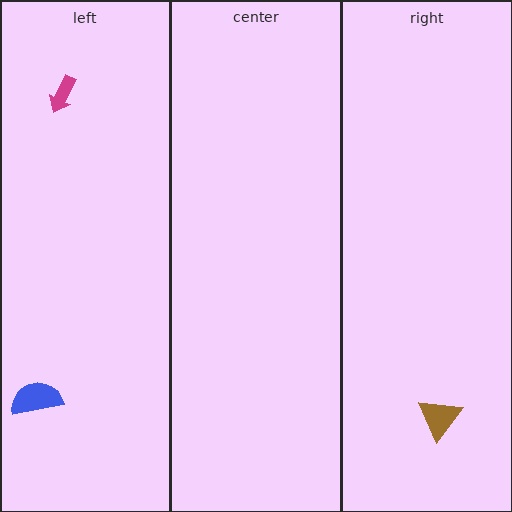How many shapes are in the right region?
1.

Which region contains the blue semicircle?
The left region.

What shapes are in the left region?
The magenta arrow, the blue semicircle.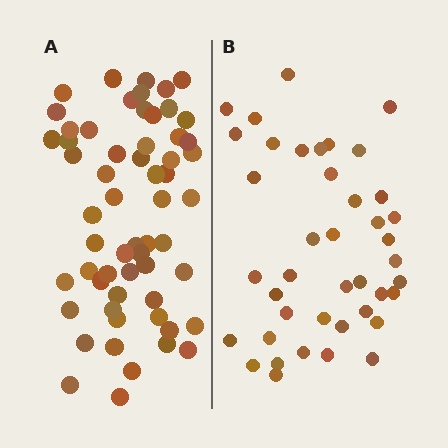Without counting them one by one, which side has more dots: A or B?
Region A (the left region) has more dots.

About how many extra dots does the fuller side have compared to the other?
Region A has approximately 20 more dots than region B.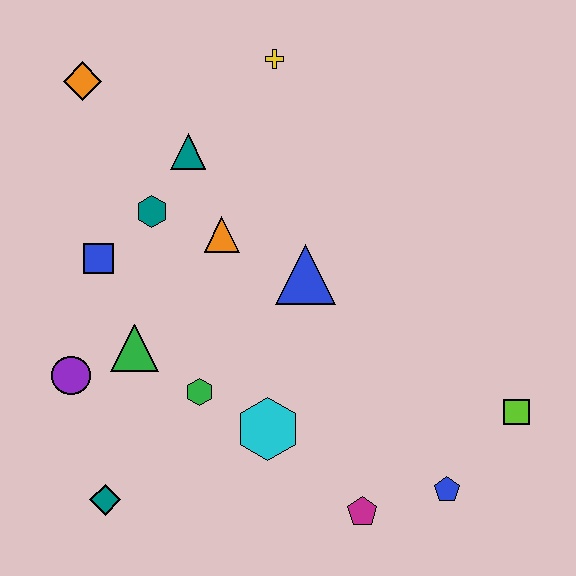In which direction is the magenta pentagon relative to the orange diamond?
The magenta pentagon is below the orange diamond.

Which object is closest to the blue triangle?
The orange triangle is closest to the blue triangle.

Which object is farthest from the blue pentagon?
The orange diamond is farthest from the blue pentagon.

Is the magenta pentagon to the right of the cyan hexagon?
Yes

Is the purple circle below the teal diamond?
No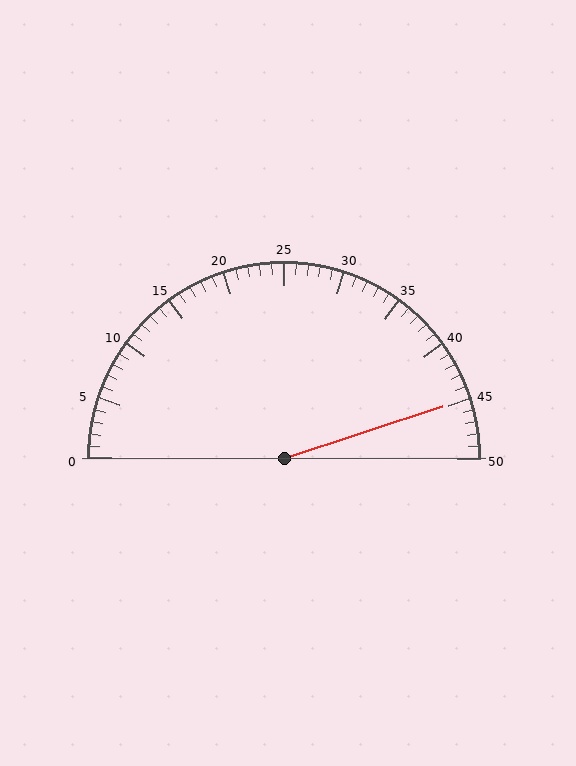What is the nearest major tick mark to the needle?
The nearest major tick mark is 45.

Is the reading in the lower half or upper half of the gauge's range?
The reading is in the upper half of the range (0 to 50).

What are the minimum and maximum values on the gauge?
The gauge ranges from 0 to 50.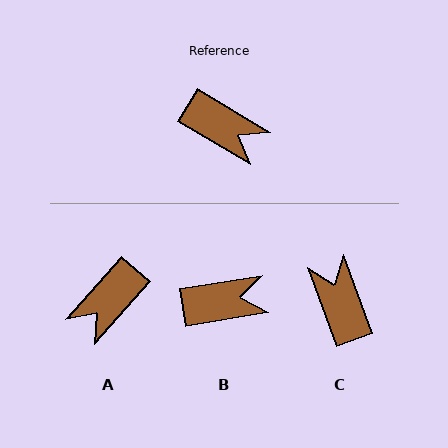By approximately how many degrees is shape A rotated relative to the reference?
Approximately 100 degrees clockwise.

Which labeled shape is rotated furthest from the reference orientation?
C, about 141 degrees away.